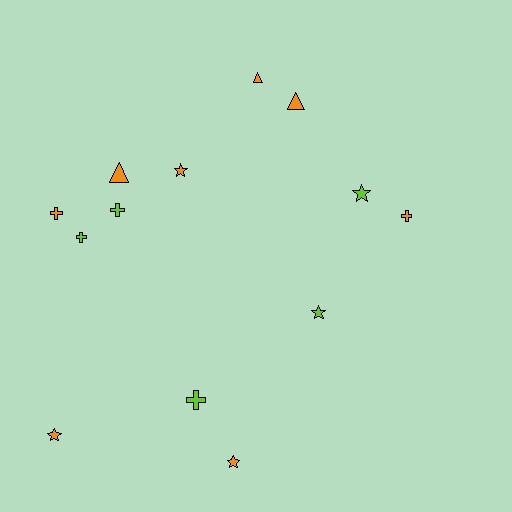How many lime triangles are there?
There are no lime triangles.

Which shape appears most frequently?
Cross, with 5 objects.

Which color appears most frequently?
Orange, with 8 objects.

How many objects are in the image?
There are 13 objects.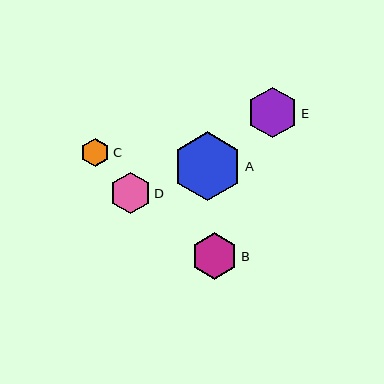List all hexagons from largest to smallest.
From largest to smallest: A, E, B, D, C.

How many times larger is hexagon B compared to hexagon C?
Hexagon B is approximately 1.6 times the size of hexagon C.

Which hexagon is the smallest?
Hexagon C is the smallest with a size of approximately 29 pixels.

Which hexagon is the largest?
Hexagon A is the largest with a size of approximately 69 pixels.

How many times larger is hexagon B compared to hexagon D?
Hexagon B is approximately 1.1 times the size of hexagon D.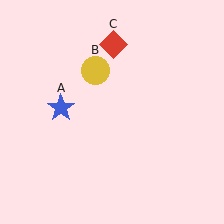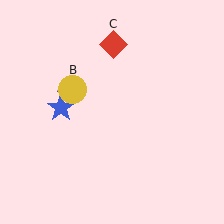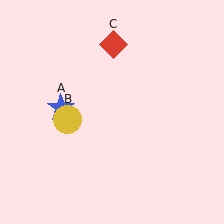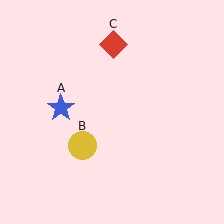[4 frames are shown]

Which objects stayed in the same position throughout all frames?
Blue star (object A) and red diamond (object C) remained stationary.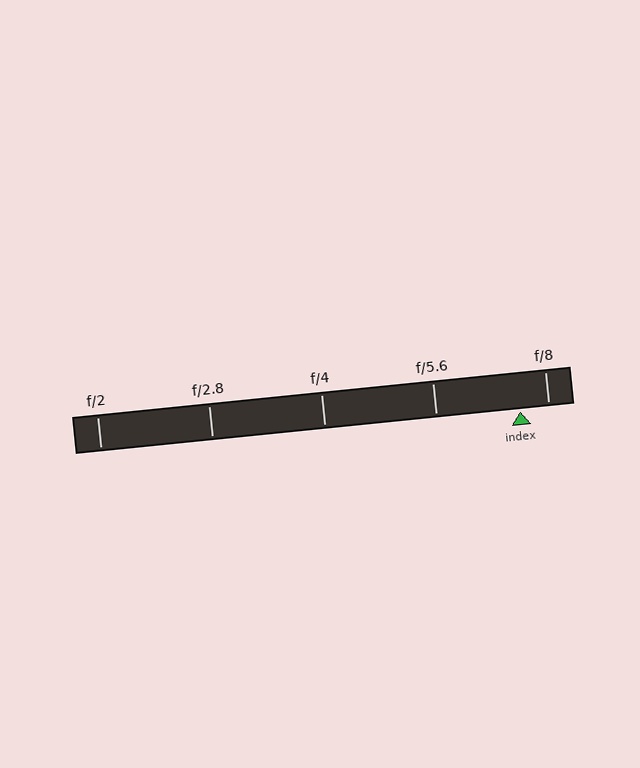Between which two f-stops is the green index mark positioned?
The index mark is between f/5.6 and f/8.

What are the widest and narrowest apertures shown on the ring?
The widest aperture shown is f/2 and the narrowest is f/8.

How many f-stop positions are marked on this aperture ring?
There are 5 f-stop positions marked.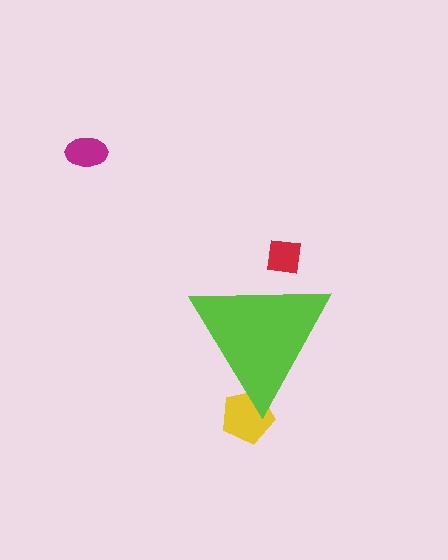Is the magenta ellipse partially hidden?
No, the magenta ellipse is fully visible.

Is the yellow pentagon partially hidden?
Yes, the yellow pentagon is partially hidden behind the lime triangle.